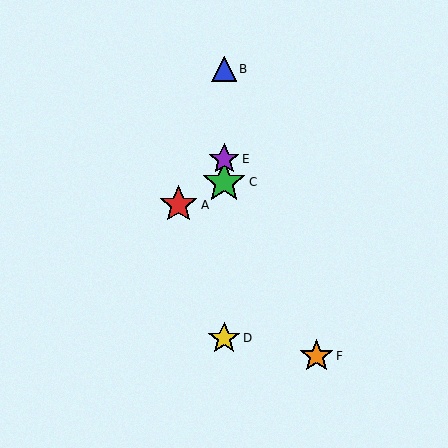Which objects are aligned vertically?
Objects B, C, D, E are aligned vertically.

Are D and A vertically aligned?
No, D is at x≈224 and A is at x≈179.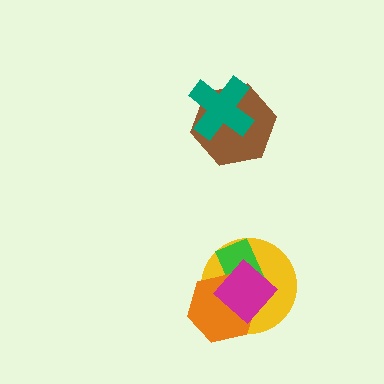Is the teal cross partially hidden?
No, no other shape covers it.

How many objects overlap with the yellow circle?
3 objects overlap with the yellow circle.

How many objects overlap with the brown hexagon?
1 object overlaps with the brown hexagon.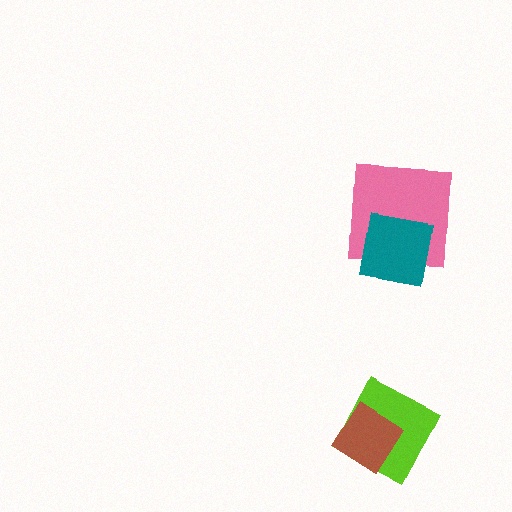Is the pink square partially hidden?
Yes, it is partially covered by another shape.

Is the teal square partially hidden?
No, no other shape covers it.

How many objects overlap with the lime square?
1 object overlaps with the lime square.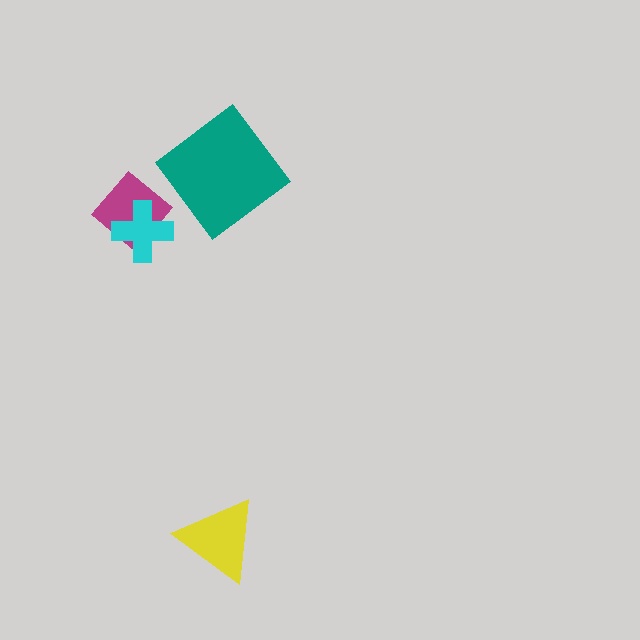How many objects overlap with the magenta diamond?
1 object overlaps with the magenta diamond.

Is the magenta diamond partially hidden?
Yes, it is partially covered by another shape.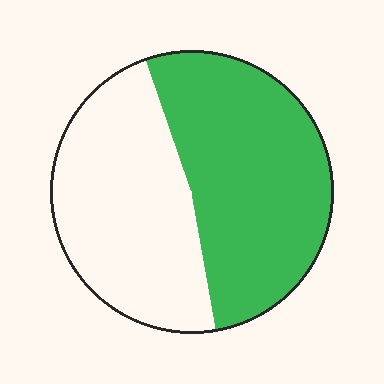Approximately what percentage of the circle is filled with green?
Approximately 55%.